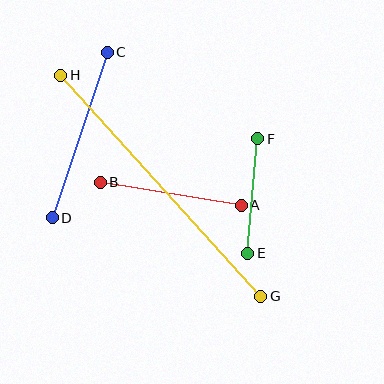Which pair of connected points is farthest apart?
Points G and H are farthest apart.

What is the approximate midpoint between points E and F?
The midpoint is at approximately (253, 196) pixels.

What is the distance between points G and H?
The distance is approximately 298 pixels.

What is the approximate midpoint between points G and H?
The midpoint is at approximately (161, 186) pixels.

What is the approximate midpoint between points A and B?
The midpoint is at approximately (171, 194) pixels.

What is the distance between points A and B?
The distance is approximately 143 pixels.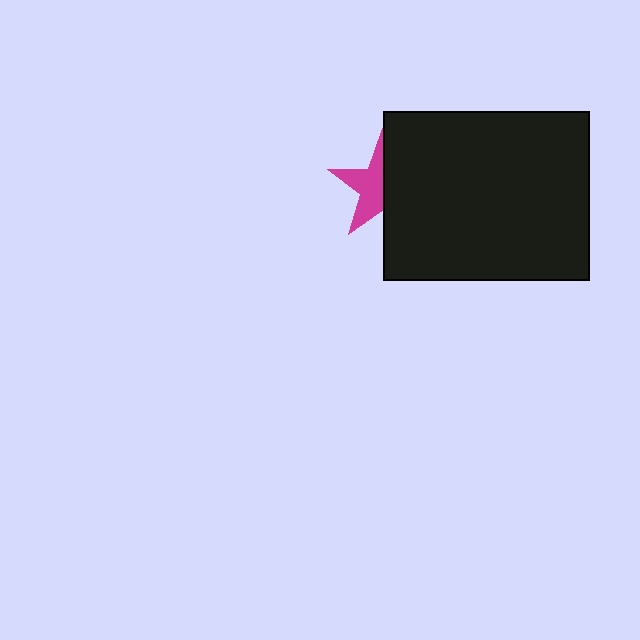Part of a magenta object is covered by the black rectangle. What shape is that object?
It is a star.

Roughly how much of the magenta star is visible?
About half of it is visible (roughly 52%).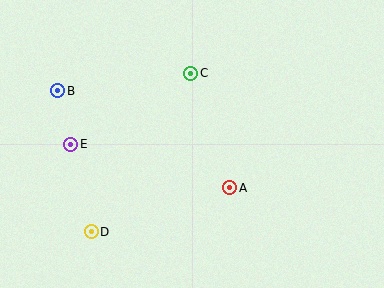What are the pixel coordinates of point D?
Point D is at (91, 232).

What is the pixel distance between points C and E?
The distance between C and E is 139 pixels.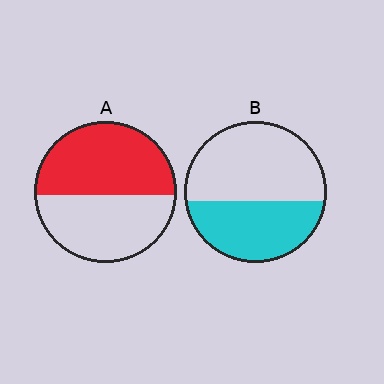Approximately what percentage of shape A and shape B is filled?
A is approximately 55% and B is approximately 40%.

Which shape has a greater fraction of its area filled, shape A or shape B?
Shape A.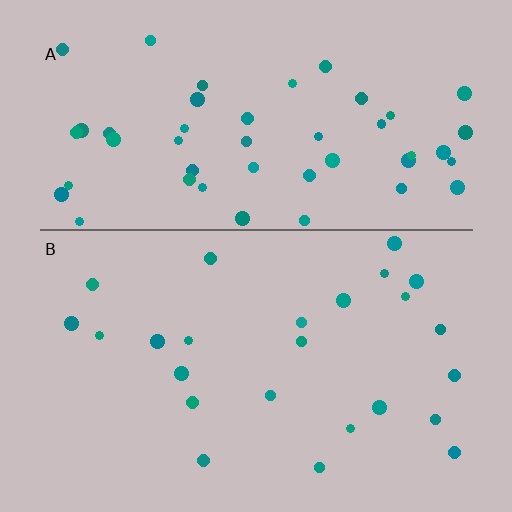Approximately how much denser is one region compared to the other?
Approximately 2.0× — region A over region B.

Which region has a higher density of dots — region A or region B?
A (the top).